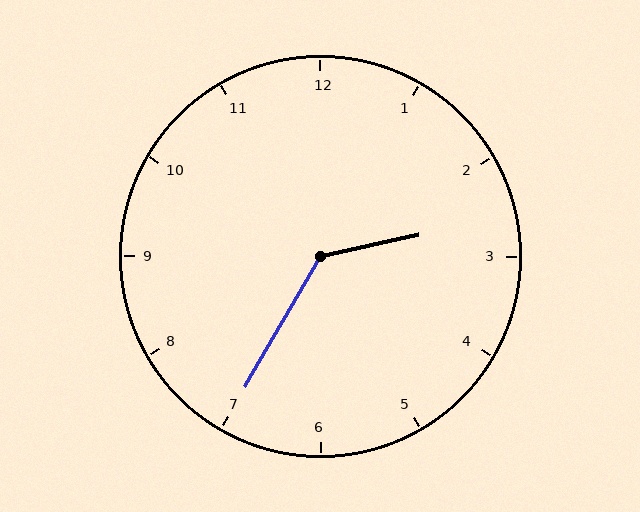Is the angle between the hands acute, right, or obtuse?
It is obtuse.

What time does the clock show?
2:35.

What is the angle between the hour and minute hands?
Approximately 132 degrees.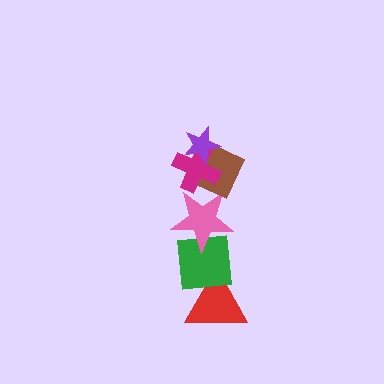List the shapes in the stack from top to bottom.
From top to bottom: the purple star, the magenta cross, the brown diamond, the pink star, the green square, the red triangle.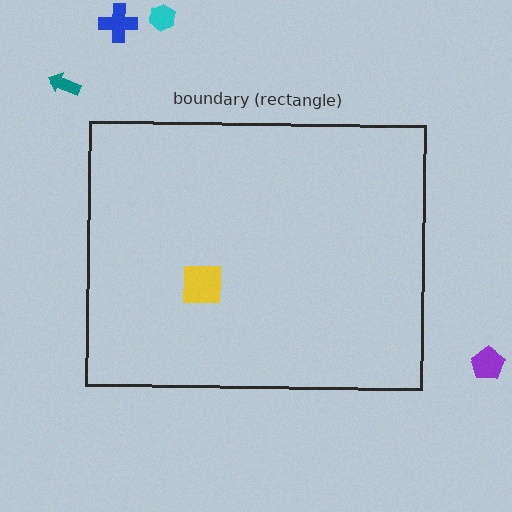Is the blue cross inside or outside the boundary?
Outside.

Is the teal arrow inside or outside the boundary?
Outside.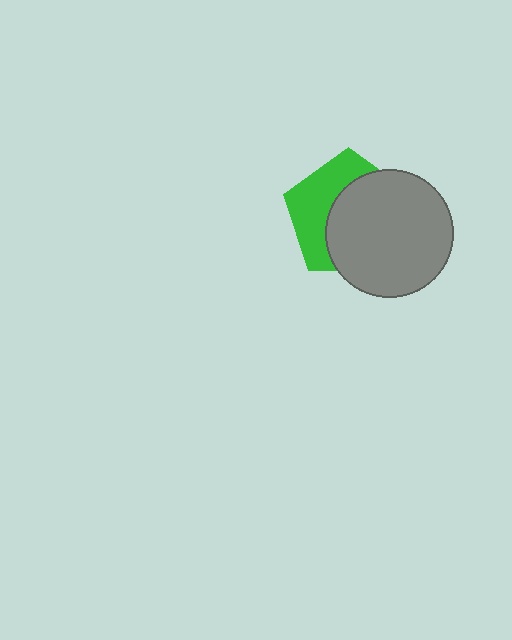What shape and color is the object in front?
The object in front is a gray circle.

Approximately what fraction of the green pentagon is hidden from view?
Roughly 59% of the green pentagon is hidden behind the gray circle.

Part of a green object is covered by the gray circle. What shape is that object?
It is a pentagon.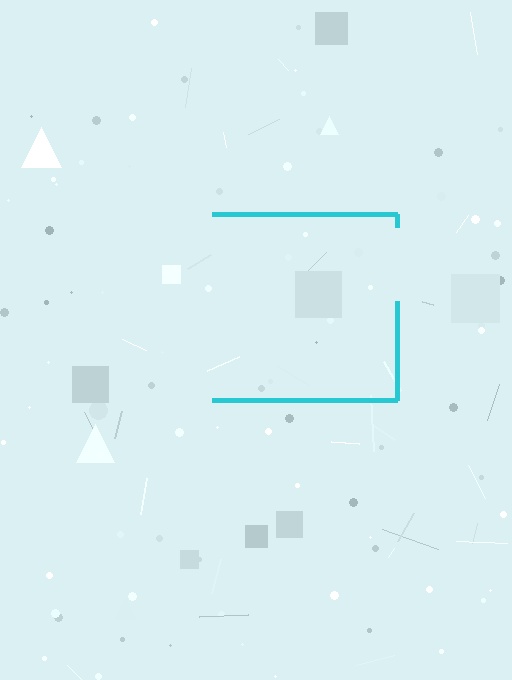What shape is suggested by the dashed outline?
The dashed outline suggests a square.